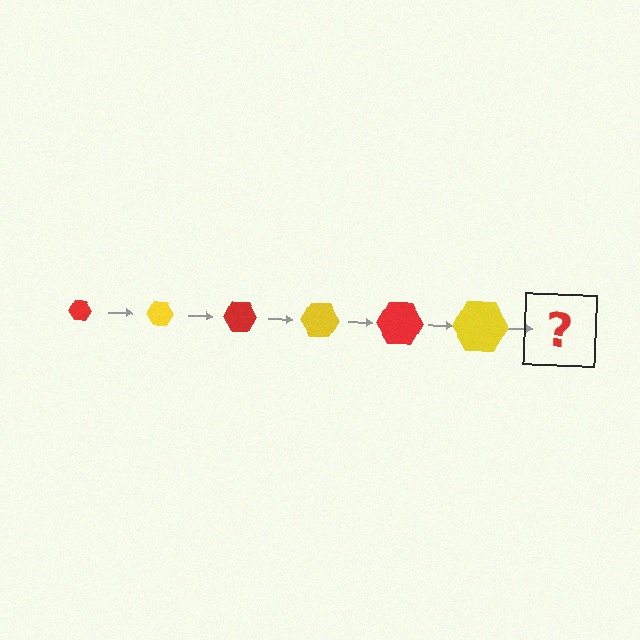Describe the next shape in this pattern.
It should be a red hexagon, larger than the previous one.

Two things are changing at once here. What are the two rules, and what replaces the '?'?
The two rules are that the hexagon grows larger each step and the color cycles through red and yellow. The '?' should be a red hexagon, larger than the previous one.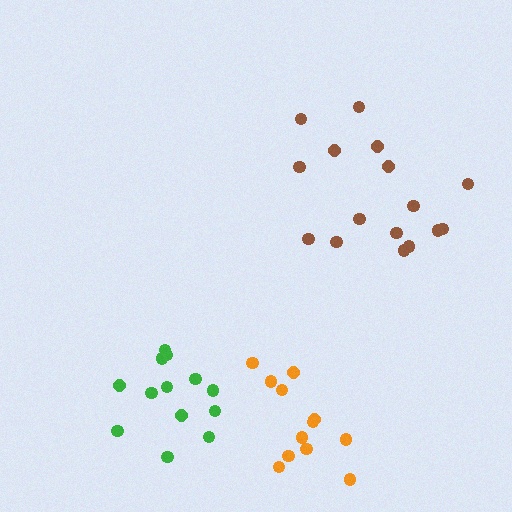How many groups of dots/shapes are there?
There are 3 groups.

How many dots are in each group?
Group 1: 12 dots, Group 2: 13 dots, Group 3: 16 dots (41 total).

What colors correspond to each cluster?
The clusters are colored: orange, green, brown.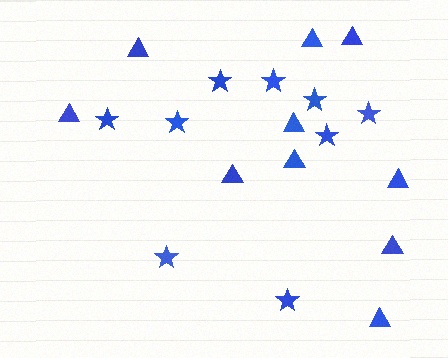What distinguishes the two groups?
There are 2 groups: one group of triangles (10) and one group of stars (9).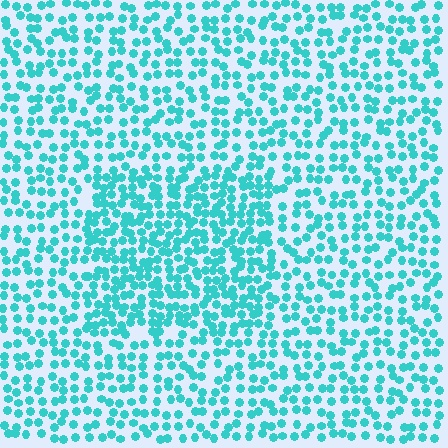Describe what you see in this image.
The image contains small cyan elements arranged at two different densities. A rectangle-shaped region is visible where the elements are more densely packed than the surrounding area.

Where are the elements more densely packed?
The elements are more densely packed inside the rectangle boundary.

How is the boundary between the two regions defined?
The boundary is defined by a change in element density (approximately 1.6x ratio). All elements are the same color, size, and shape.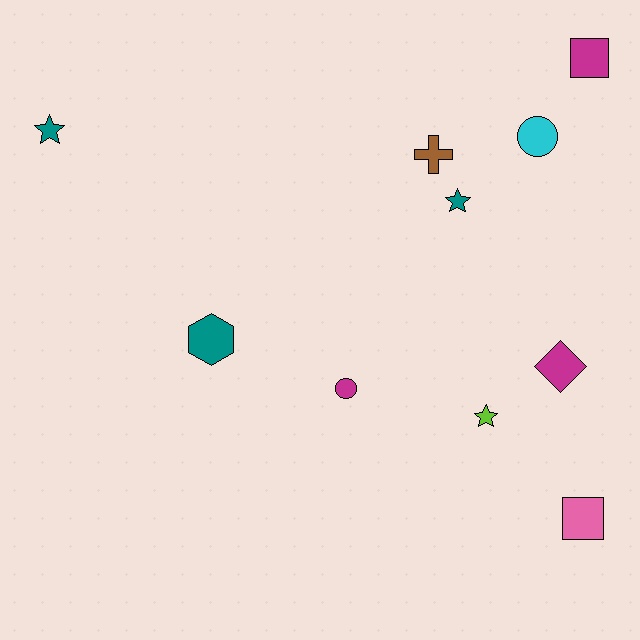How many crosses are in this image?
There is 1 cross.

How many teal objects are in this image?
There are 3 teal objects.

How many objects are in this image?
There are 10 objects.